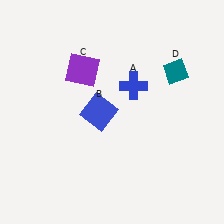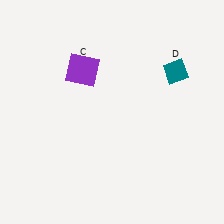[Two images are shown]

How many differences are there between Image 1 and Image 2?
There are 2 differences between the two images.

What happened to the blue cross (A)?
The blue cross (A) was removed in Image 2. It was in the top-right area of Image 1.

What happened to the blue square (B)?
The blue square (B) was removed in Image 2. It was in the bottom-left area of Image 1.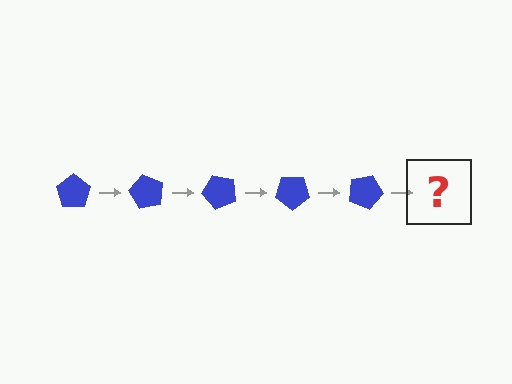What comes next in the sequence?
The next element should be a blue pentagon rotated 300 degrees.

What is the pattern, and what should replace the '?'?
The pattern is that the pentagon rotates 60 degrees each step. The '?' should be a blue pentagon rotated 300 degrees.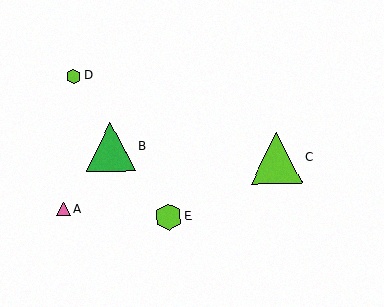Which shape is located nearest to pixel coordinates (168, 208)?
The lime hexagon (labeled E) at (169, 217) is nearest to that location.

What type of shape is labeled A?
Shape A is a pink triangle.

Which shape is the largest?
The lime triangle (labeled C) is the largest.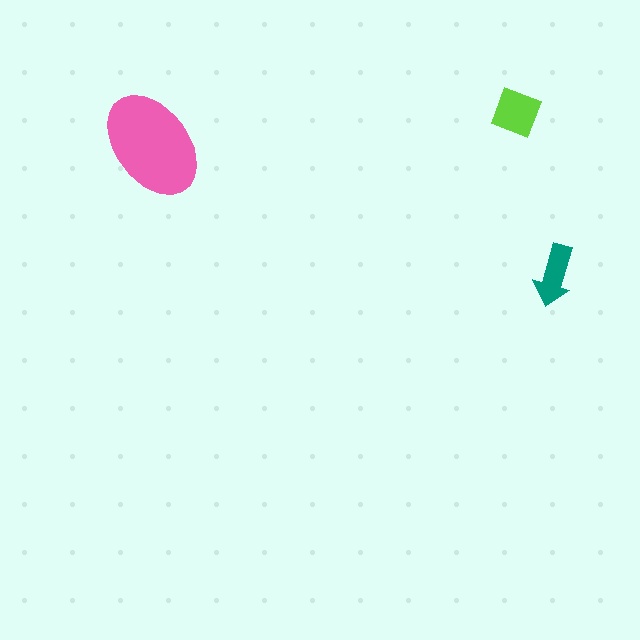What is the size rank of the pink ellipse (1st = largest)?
1st.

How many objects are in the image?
There are 3 objects in the image.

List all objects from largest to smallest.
The pink ellipse, the lime diamond, the teal arrow.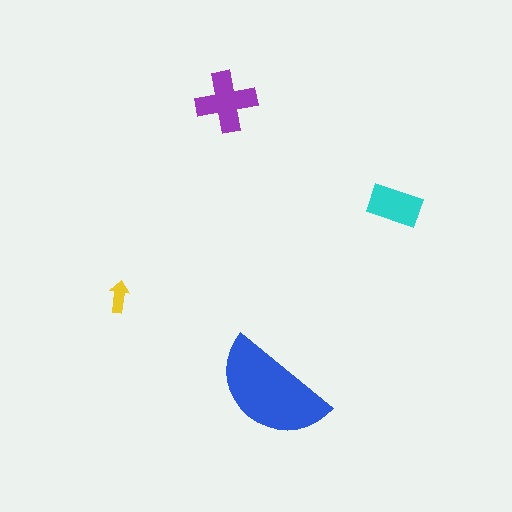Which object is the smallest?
The yellow arrow.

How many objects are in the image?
There are 4 objects in the image.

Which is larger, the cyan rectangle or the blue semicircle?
The blue semicircle.